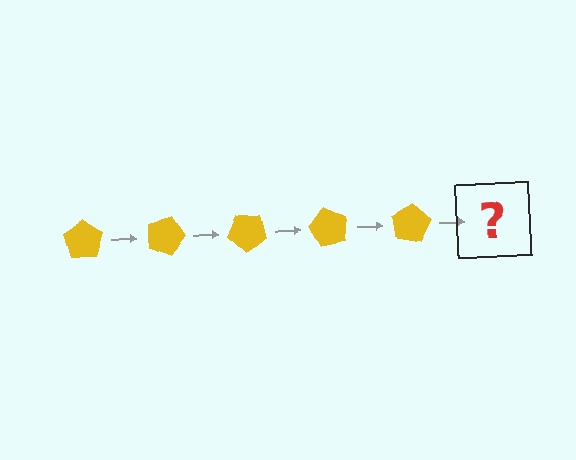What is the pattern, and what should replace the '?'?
The pattern is that the pentagon rotates 20 degrees each step. The '?' should be a yellow pentagon rotated 100 degrees.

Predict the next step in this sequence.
The next step is a yellow pentagon rotated 100 degrees.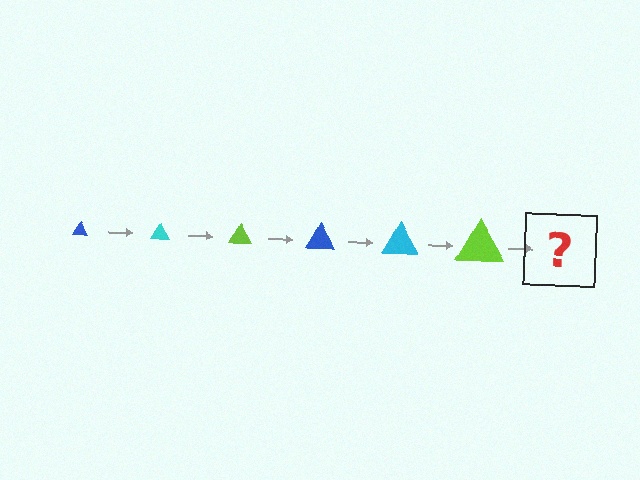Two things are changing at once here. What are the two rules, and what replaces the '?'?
The two rules are that the triangle grows larger each step and the color cycles through blue, cyan, and lime. The '?' should be a blue triangle, larger than the previous one.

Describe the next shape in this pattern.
It should be a blue triangle, larger than the previous one.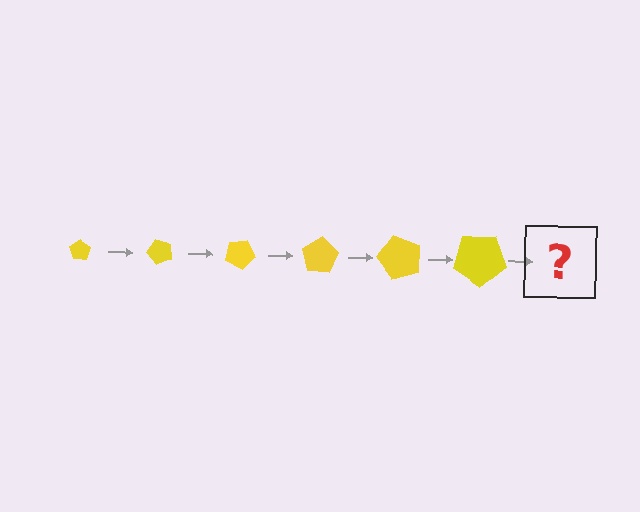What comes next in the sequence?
The next element should be a pentagon, larger than the previous one and rotated 300 degrees from the start.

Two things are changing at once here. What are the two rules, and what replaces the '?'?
The two rules are that the pentagon grows larger each step and it rotates 50 degrees each step. The '?' should be a pentagon, larger than the previous one and rotated 300 degrees from the start.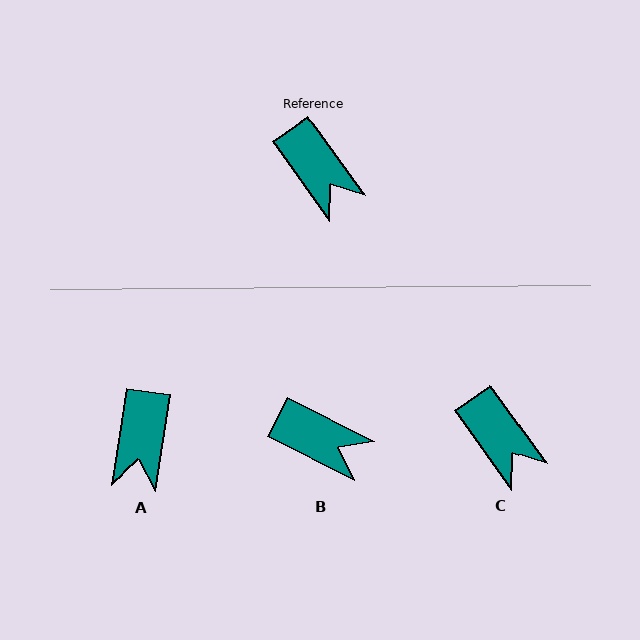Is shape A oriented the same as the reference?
No, it is off by about 44 degrees.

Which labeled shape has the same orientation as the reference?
C.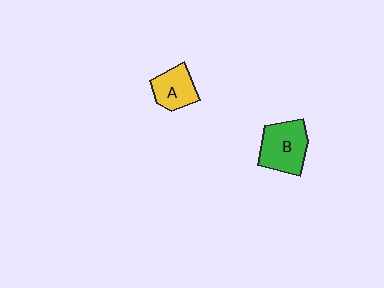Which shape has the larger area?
Shape B (green).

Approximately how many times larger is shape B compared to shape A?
Approximately 1.4 times.